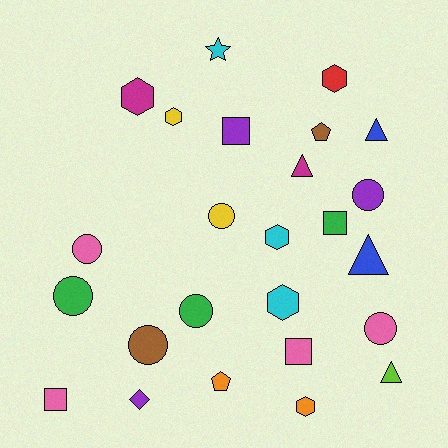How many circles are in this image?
There are 7 circles.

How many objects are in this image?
There are 25 objects.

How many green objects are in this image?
There are 3 green objects.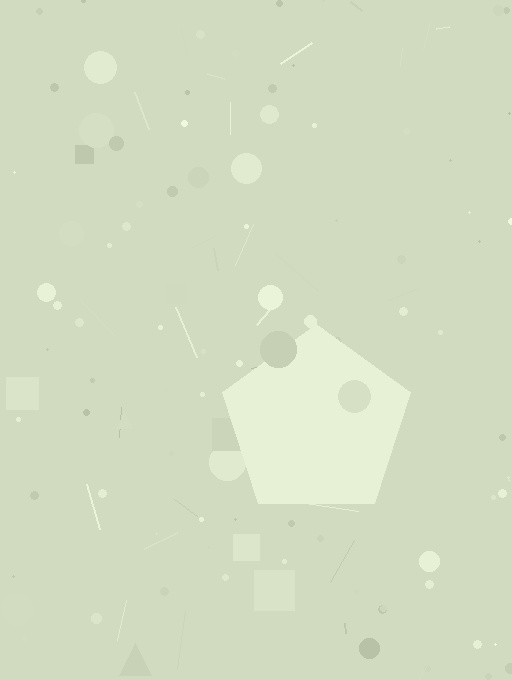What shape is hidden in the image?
A pentagon is hidden in the image.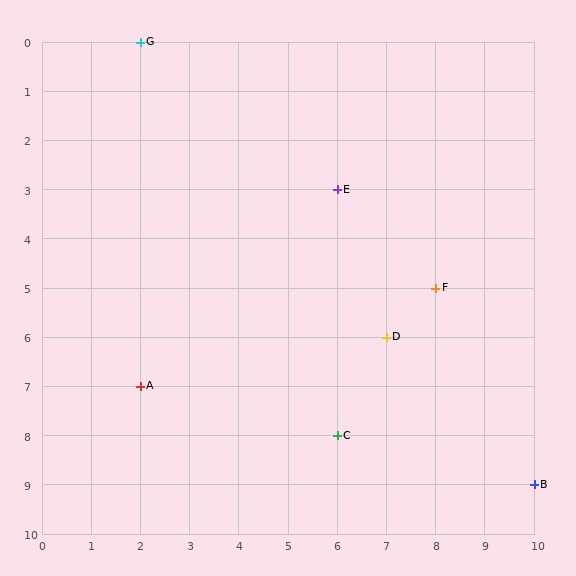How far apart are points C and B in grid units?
Points C and B are 4 columns and 1 row apart (about 4.1 grid units diagonally).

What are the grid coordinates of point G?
Point G is at grid coordinates (2, 0).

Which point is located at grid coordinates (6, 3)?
Point E is at (6, 3).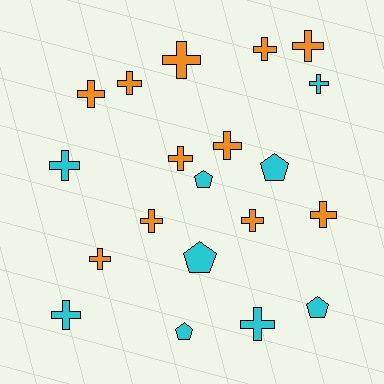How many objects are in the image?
There are 20 objects.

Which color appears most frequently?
Orange, with 11 objects.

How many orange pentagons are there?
There are no orange pentagons.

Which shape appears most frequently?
Cross, with 15 objects.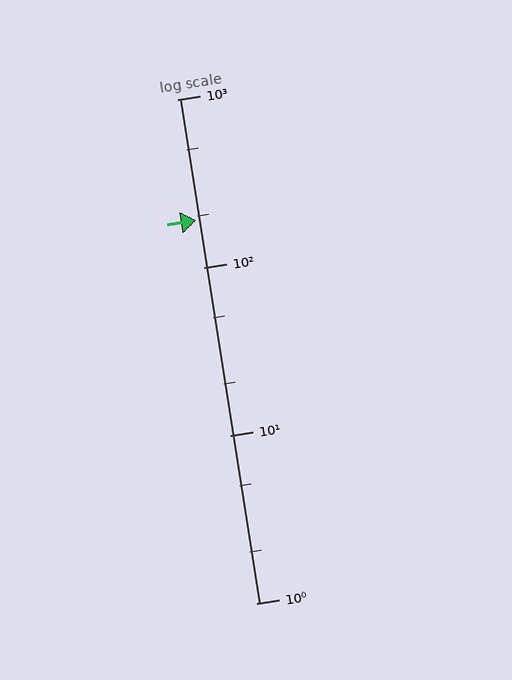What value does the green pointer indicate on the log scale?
The pointer indicates approximately 190.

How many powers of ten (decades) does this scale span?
The scale spans 3 decades, from 1 to 1000.